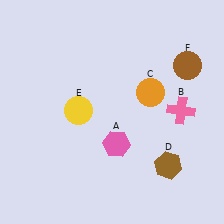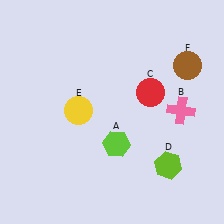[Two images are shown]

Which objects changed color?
A changed from pink to lime. C changed from orange to red. D changed from brown to lime.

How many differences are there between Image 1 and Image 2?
There are 3 differences between the two images.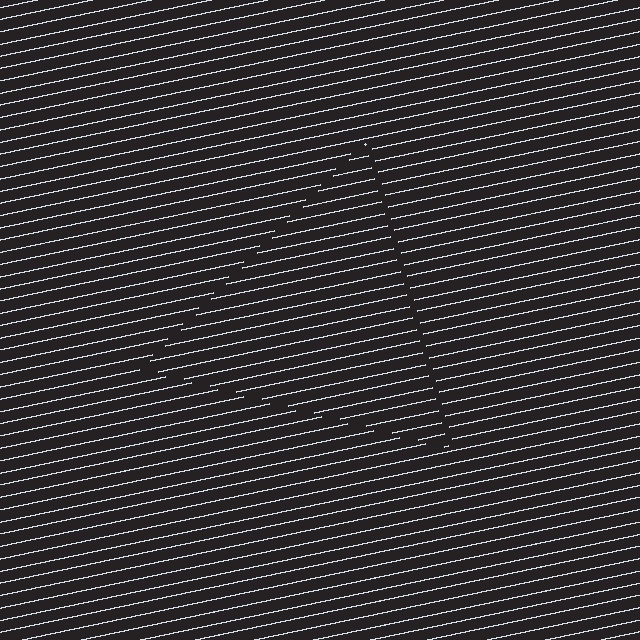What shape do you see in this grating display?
An illusory triangle. The interior of the shape contains the same grating, shifted by half a period — the contour is defined by the phase discontinuity where line-ends from the inner and outer gratings abut.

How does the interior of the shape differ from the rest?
The interior of the shape contains the same grating, shifted by half a period — the contour is defined by the phase discontinuity where line-ends from the inner and outer gratings abut.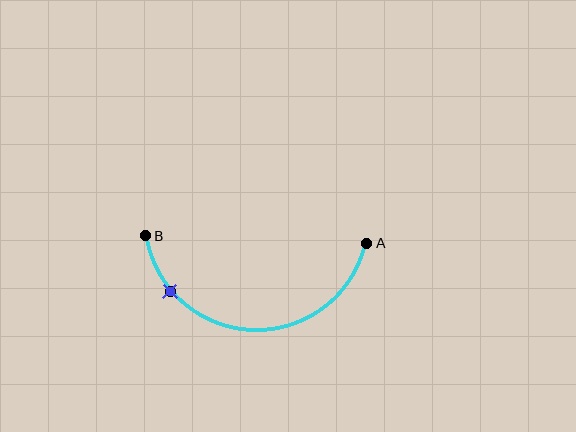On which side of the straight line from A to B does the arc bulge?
The arc bulges below the straight line connecting A and B.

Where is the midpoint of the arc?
The arc midpoint is the point on the curve farthest from the straight line joining A and B. It sits below that line.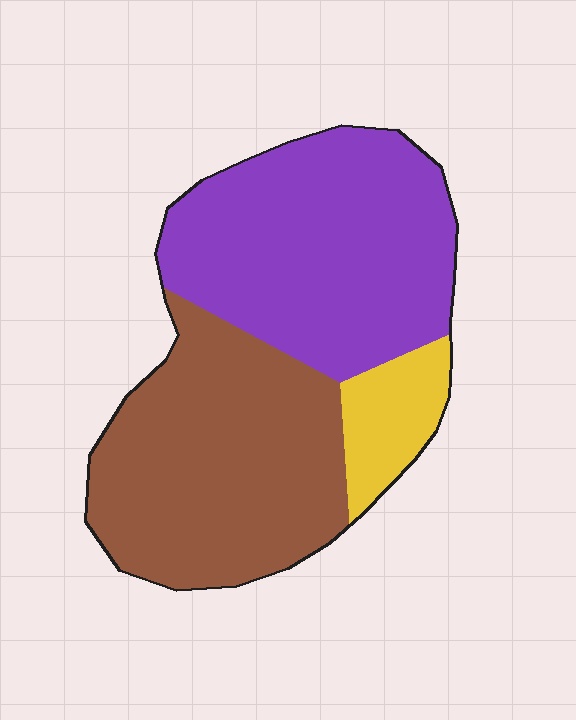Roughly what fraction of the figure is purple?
Purple covers roughly 45% of the figure.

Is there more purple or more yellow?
Purple.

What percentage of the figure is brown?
Brown takes up between a third and a half of the figure.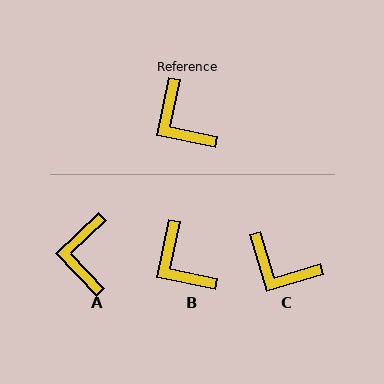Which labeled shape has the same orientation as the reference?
B.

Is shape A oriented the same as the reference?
No, it is off by about 35 degrees.